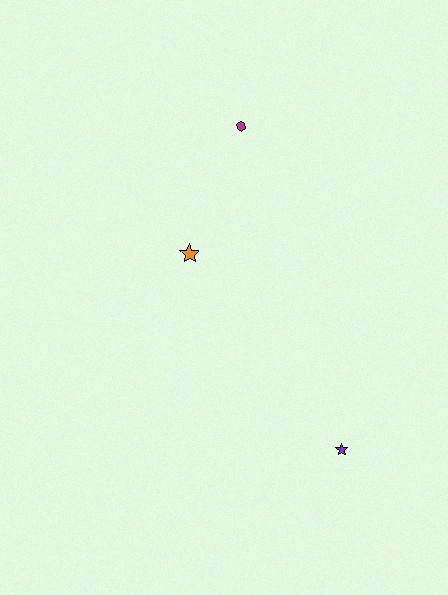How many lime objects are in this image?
There are no lime objects.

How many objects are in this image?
There are 3 objects.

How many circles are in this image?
There are no circles.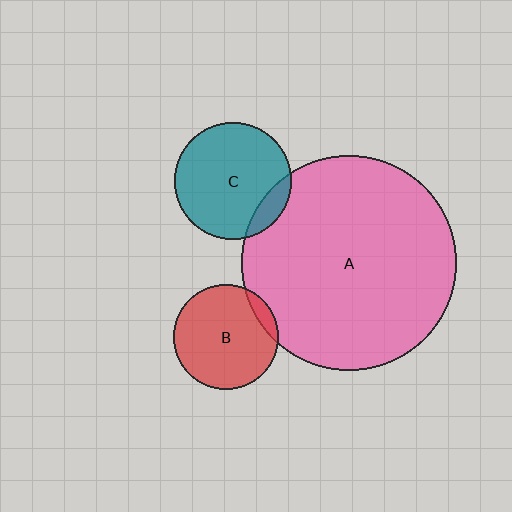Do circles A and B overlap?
Yes.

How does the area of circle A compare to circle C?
Approximately 3.4 times.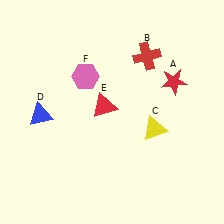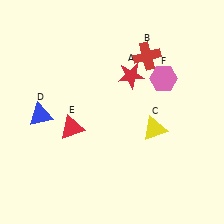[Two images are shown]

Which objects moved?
The objects that moved are: the red star (A), the red triangle (E), the pink hexagon (F).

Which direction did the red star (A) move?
The red star (A) moved left.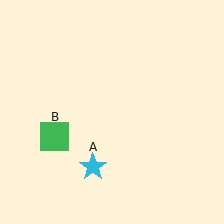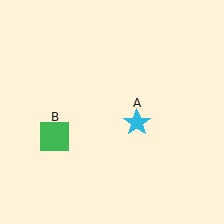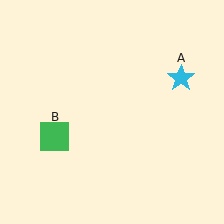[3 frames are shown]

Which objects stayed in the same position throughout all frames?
Green square (object B) remained stationary.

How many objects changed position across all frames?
1 object changed position: cyan star (object A).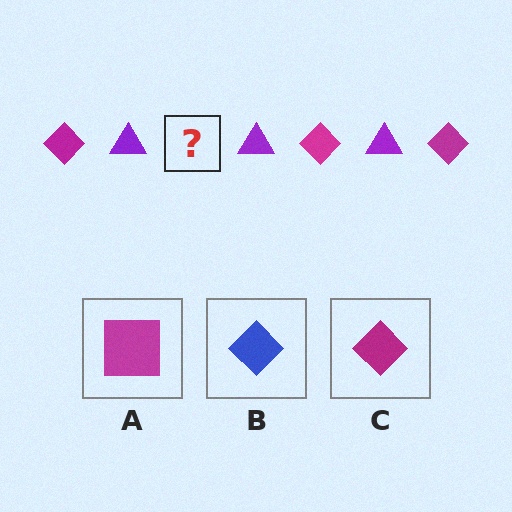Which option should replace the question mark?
Option C.